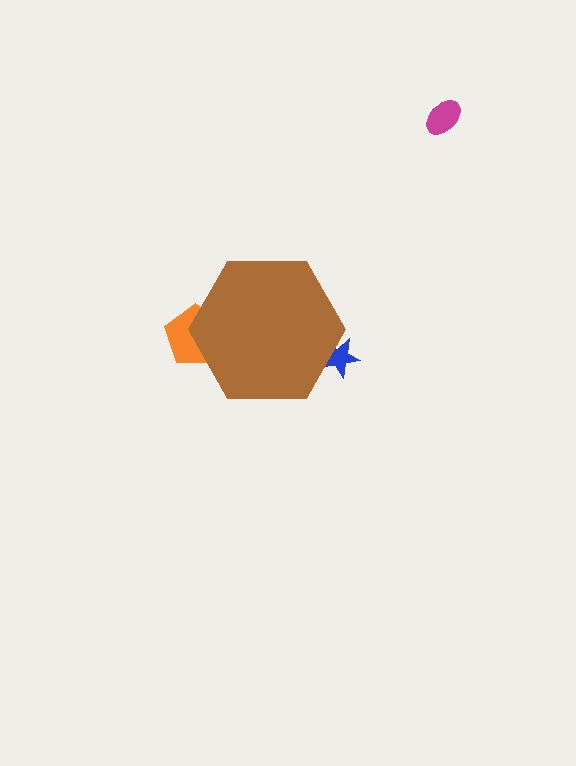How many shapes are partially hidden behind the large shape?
2 shapes are partially hidden.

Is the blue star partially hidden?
Yes, the blue star is partially hidden behind the brown hexagon.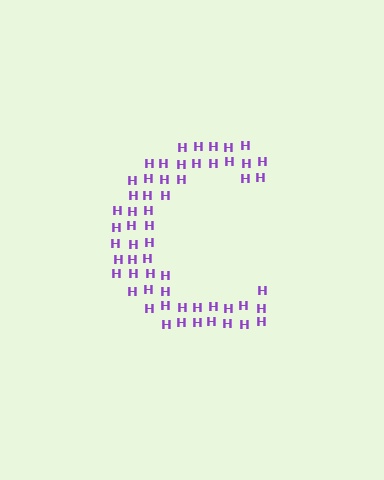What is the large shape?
The large shape is the letter C.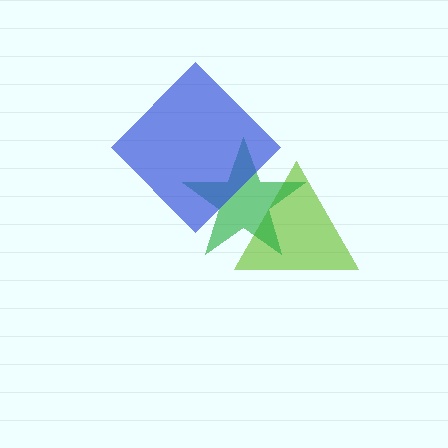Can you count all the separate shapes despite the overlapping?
Yes, there are 3 separate shapes.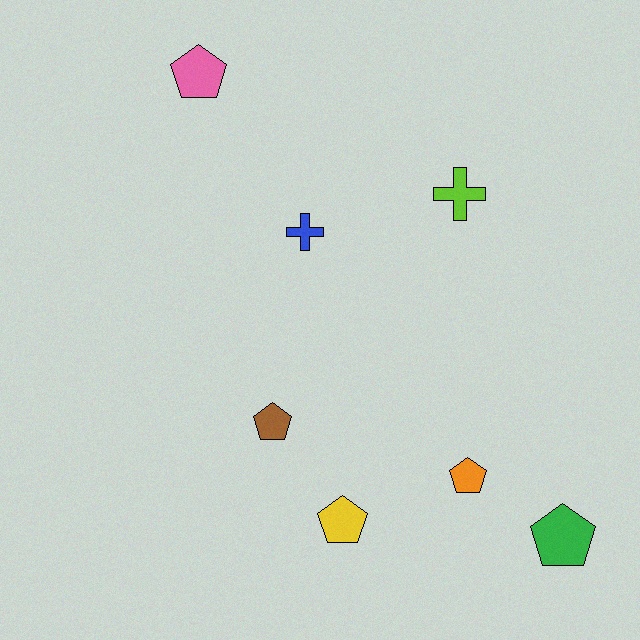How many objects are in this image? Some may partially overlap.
There are 7 objects.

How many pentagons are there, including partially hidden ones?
There are 5 pentagons.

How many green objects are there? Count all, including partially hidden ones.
There is 1 green object.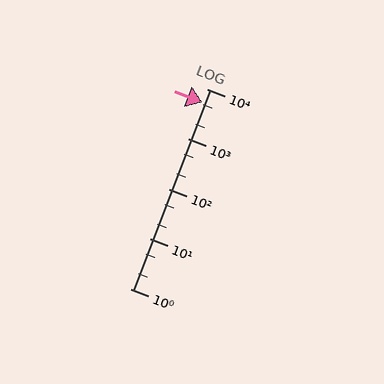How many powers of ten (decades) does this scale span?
The scale spans 4 decades, from 1 to 10000.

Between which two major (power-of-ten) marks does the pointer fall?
The pointer is between 1000 and 10000.